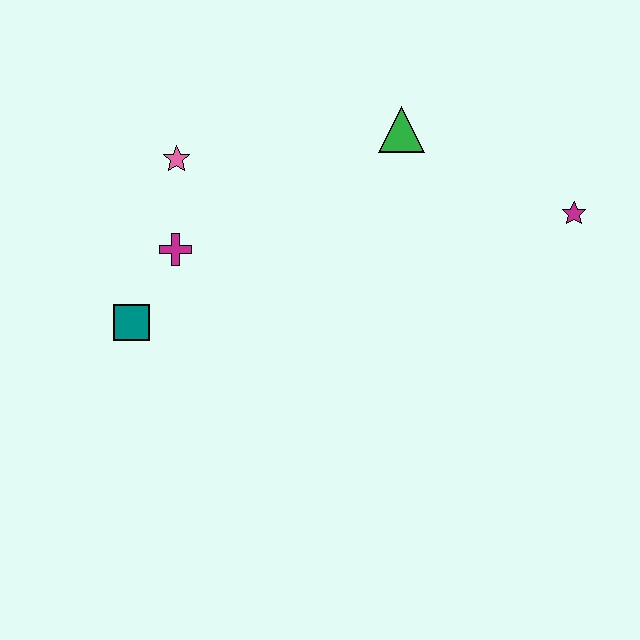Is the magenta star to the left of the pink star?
No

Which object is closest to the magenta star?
The green triangle is closest to the magenta star.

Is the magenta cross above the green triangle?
No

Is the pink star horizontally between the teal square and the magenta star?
Yes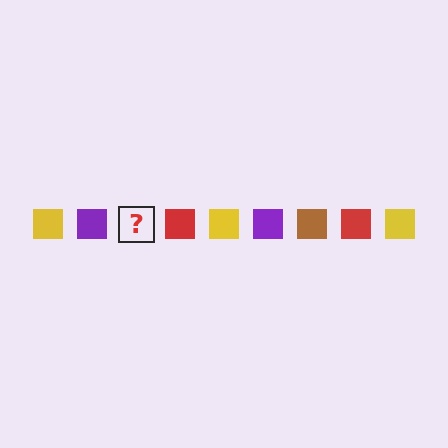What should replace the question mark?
The question mark should be replaced with a brown square.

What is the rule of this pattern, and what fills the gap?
The rule is that the pattern cycles through yellow, purple, brown, red squares. The gap should be filled with a brown square.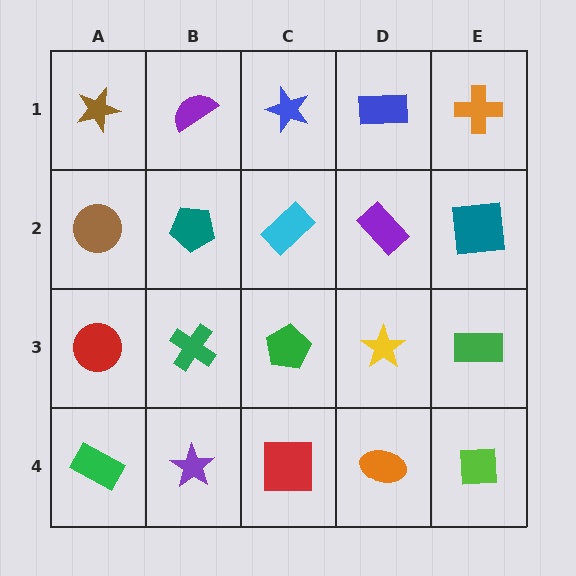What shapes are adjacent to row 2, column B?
A purple semicircle (row 1, column B), a green cross (row 3, column B), a brown circle (row 2, column A), a cyan rectangle (row 2, column C).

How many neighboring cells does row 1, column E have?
2.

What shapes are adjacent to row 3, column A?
A brown circle (row 2, column A), a green rectangle (row 4, column A), a green cross (row 3, column B).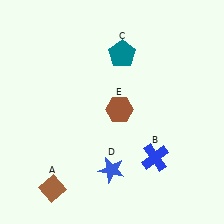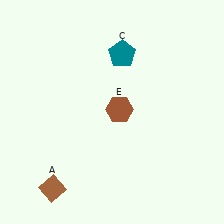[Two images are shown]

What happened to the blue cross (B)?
The blue cross (B) was removed in Image 2. It was in the bottom-right area of Image 1.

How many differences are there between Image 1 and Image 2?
There are 2 differences between the two images.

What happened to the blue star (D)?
The blue star (D) was removed in Image 2. It was in the bottom-left area of Image 1.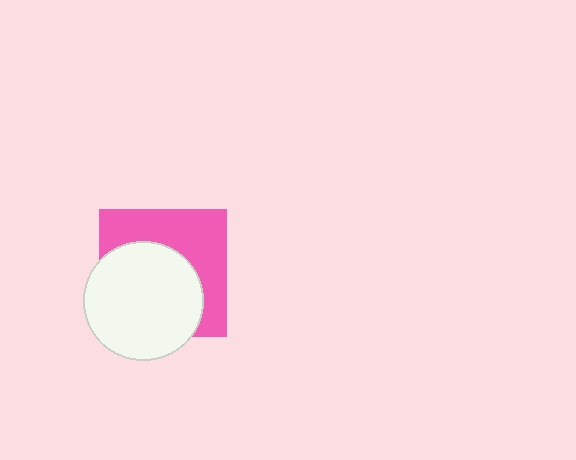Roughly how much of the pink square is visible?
About half of it is visible (roughly 46%).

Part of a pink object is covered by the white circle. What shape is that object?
It is a square.